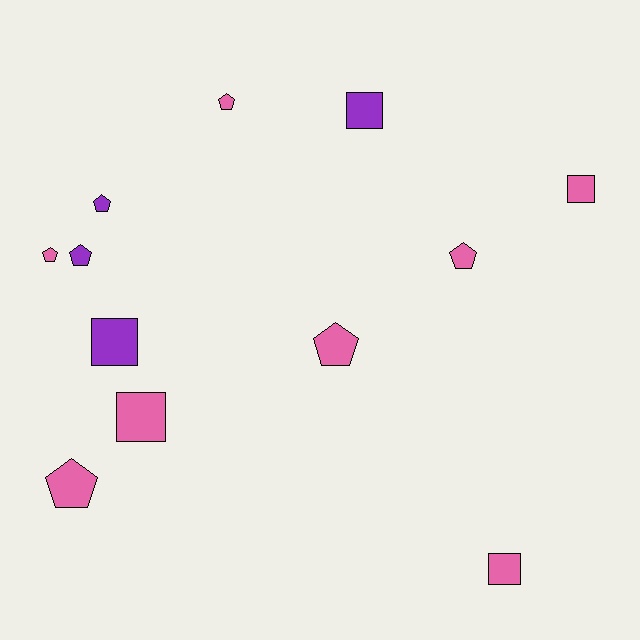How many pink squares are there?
There are 3 pink squares.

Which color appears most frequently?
Pink, with 8 objects.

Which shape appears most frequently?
Pentagon, with 7 objects.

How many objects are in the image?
There are 12 objects.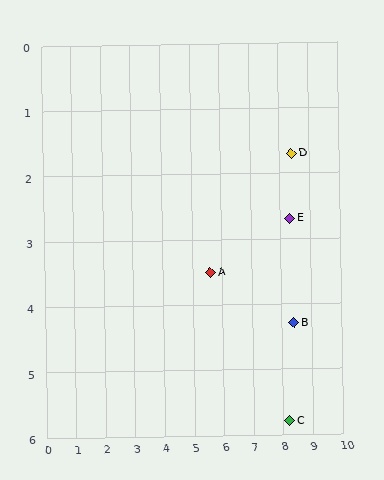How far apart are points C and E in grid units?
Points C and E are about 3.1 grid units apart.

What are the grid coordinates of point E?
Point E is at approximately (8.3, 2.7).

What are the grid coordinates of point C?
Point C is at approximately (8.2, 5.8).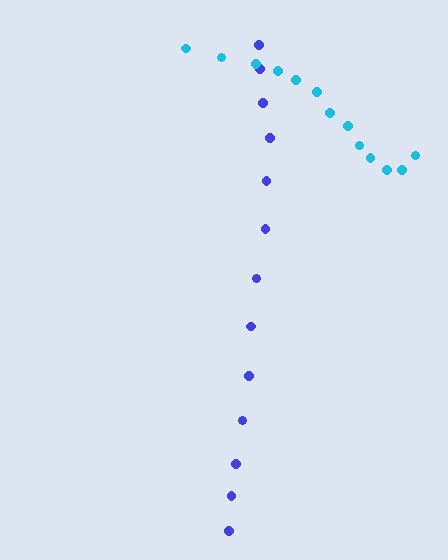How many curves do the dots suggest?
There are 2 distinct paths.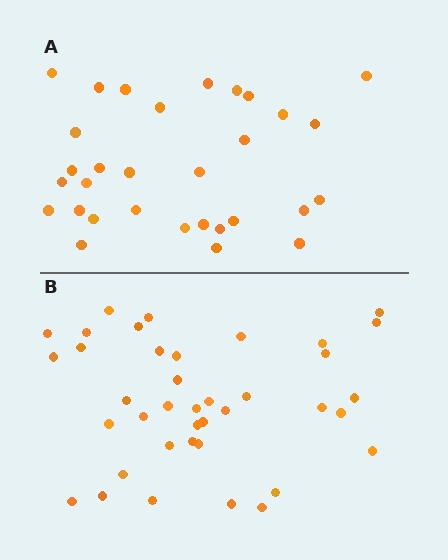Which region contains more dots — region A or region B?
Region B (the bottom region) has more dots.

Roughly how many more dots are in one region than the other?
Region B has roughly 8 or so more dots than region A.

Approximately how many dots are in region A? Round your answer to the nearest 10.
About 30 dots. (The exact count is 31, which rounds to 30.)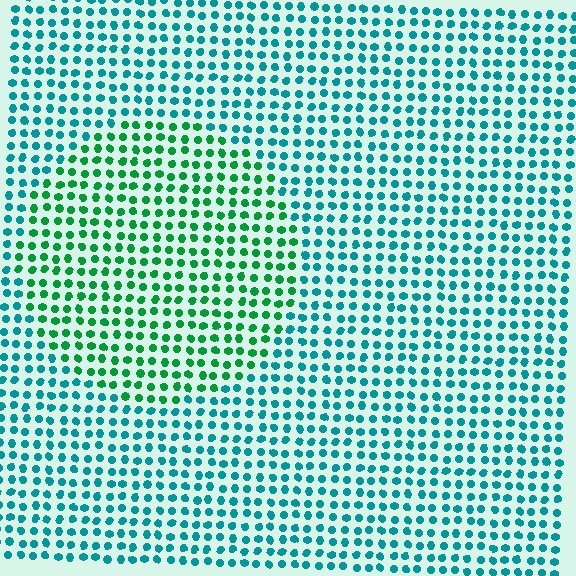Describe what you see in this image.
The image is filled with small teal elements in a uniform arrangement. A circle-shaped region is visible where the elements are tinted to a slightly different hue, forming a subtle color boundary.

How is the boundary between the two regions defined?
The boundary is defined purely by a slight shift in hue (about 41 degrees). Spacing, size, and orientation are identical on both sides.